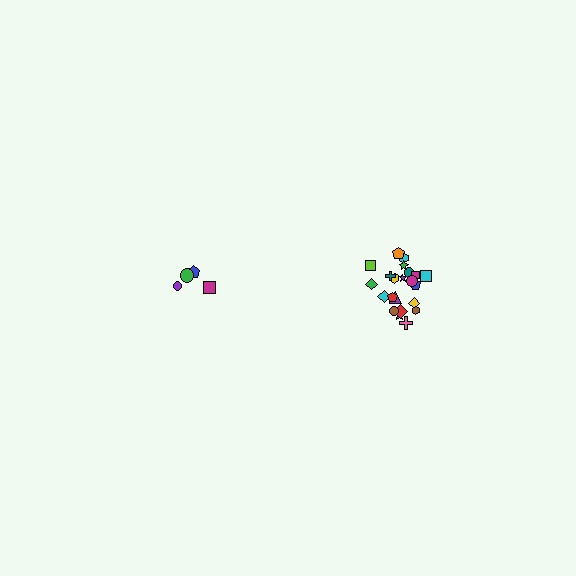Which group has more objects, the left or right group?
The right group.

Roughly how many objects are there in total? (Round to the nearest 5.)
Roughly 25 objects in total.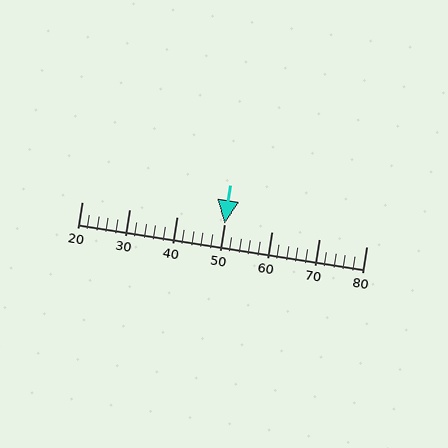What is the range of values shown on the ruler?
The ruler shows values from 20 to 80.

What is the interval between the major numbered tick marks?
The major tick marks are spaced 10 units apart.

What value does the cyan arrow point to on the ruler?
The cyan arrow points to approximately 50.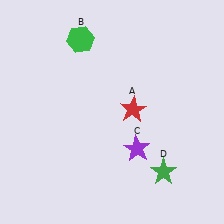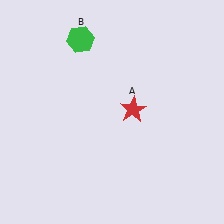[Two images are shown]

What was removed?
The green star (D), the purple star (C) were removed in Image 2.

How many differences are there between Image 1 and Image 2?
There are 2 differences between the two images.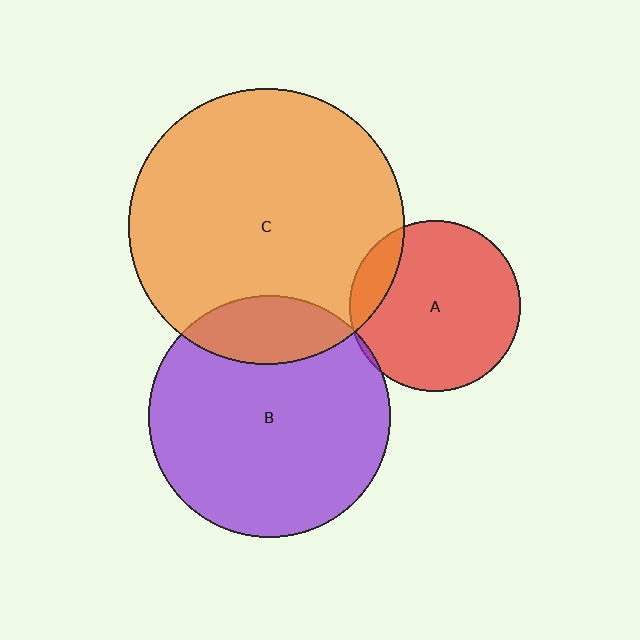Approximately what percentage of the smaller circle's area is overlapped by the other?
Approximately 5%.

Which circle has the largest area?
Circle C (orange).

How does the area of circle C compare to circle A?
Approximately 2.6 times.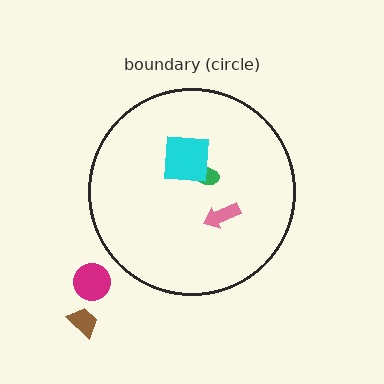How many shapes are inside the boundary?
3 inside, 2 outside.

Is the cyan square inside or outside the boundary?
Inside.